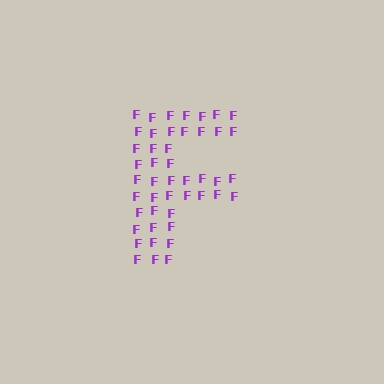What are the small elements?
The small elements are letter F's.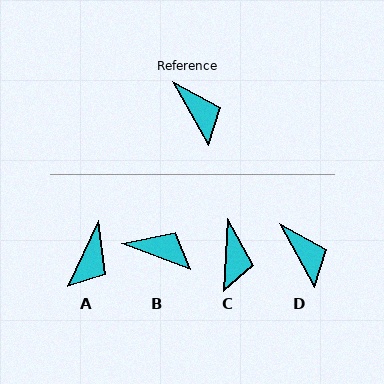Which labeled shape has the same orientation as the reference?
D.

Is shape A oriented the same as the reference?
No, it is off by about 54 degrees.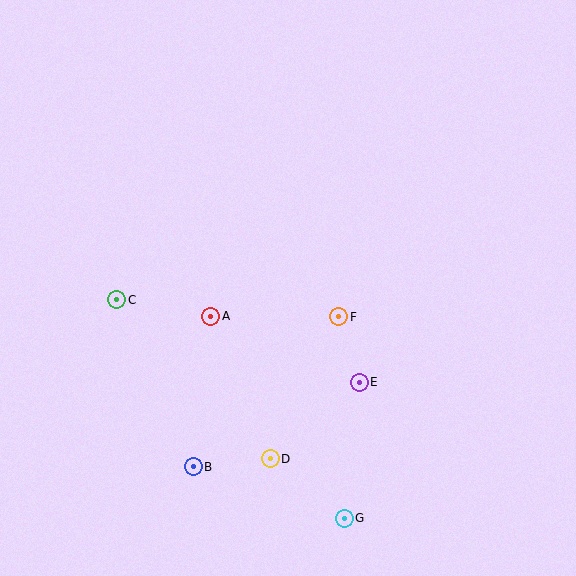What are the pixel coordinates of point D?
Point D is at (270, 459).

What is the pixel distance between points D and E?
The distance between D and E is 118 pixels.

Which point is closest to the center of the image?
Point F at (339, 317) is closest to the center.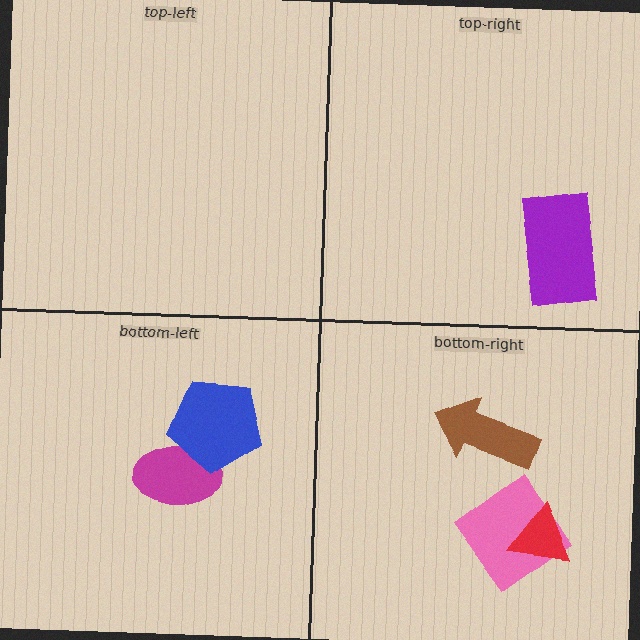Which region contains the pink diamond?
The bottom-right region.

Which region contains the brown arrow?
The bottom-right region.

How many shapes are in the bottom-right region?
3.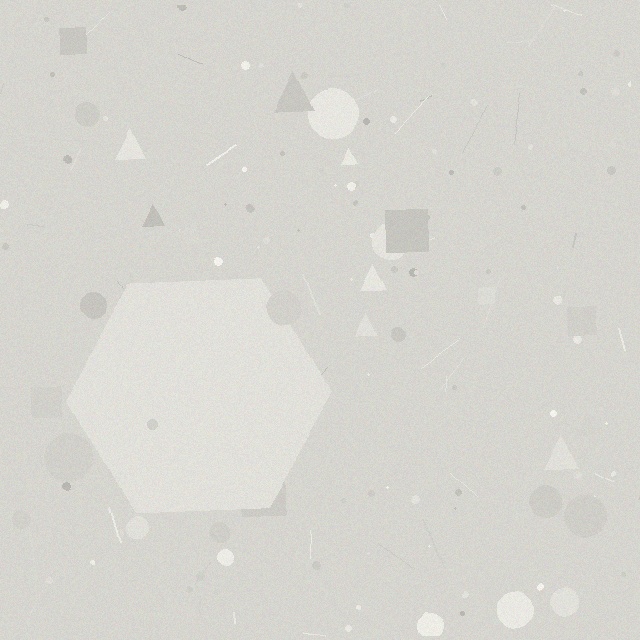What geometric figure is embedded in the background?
A hexagon is embedded in the background.